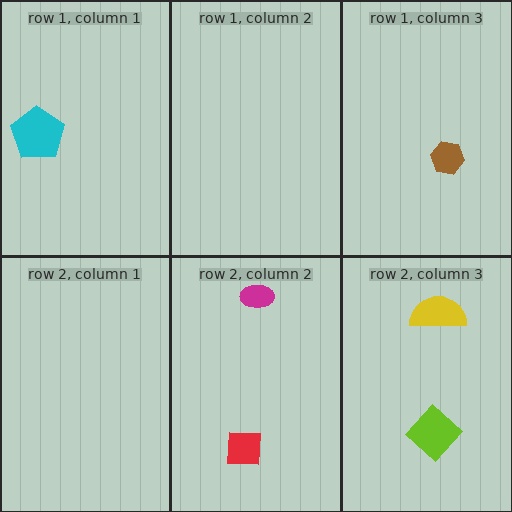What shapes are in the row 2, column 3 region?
The yellow semicircle, the lime diamond.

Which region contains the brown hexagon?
The row 1, column 3 region.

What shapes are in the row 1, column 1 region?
The cyan pentagon.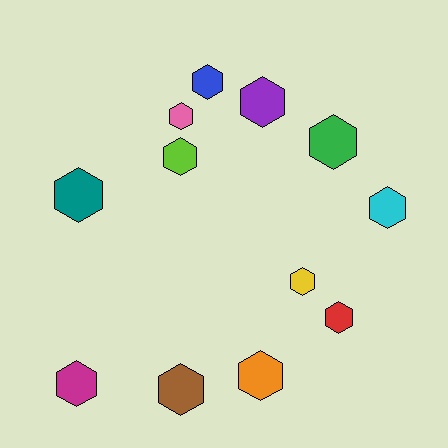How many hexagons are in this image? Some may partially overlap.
There are 12 hexagons.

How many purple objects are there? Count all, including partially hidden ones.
There is 1 purple object.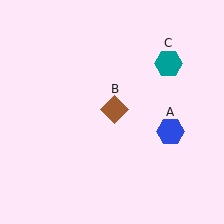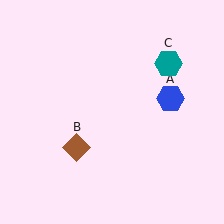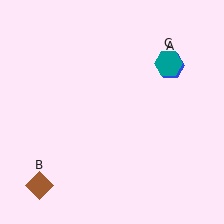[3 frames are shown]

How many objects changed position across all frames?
2 objects changed position: blue hexagon (object A), brown diamond (object B).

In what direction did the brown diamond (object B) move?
The brown diamond (object B) moved down and to the left.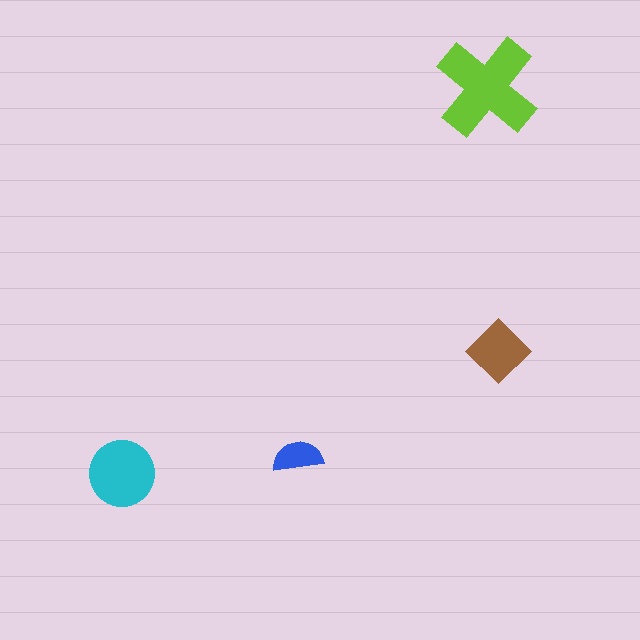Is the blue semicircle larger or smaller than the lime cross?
Smaller.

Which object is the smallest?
The blue semicircle.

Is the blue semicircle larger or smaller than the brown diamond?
Smaller.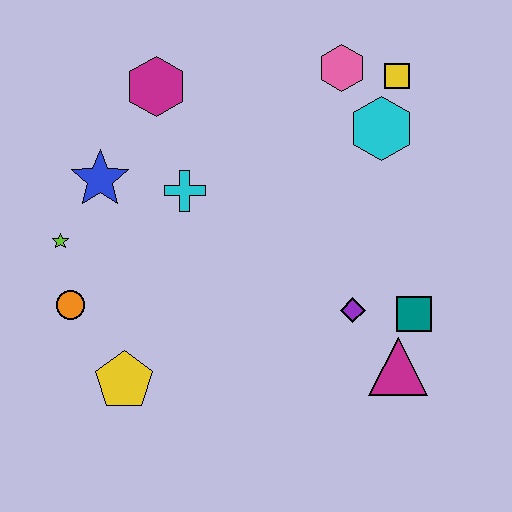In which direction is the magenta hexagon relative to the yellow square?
The magenta hexagon is to the left of the yellow square.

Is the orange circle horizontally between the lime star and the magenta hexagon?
Yes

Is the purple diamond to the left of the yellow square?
Yes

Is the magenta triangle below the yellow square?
Yes